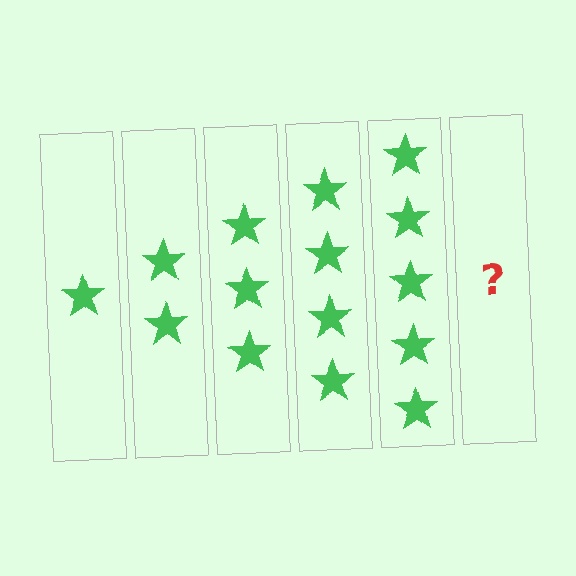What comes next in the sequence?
The next element should be 6 stars.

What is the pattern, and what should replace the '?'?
The pattern is that each step adds one more star. The '?' should be 6 stars.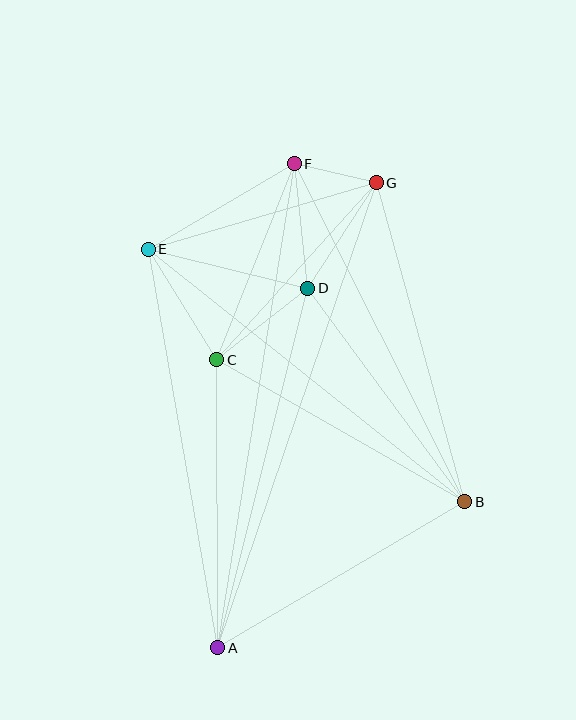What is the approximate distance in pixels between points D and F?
The distance between D and F is approximately 125 pixels.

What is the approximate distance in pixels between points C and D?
The distance between C and D is approximately 116 pixels.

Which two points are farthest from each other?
Points A and G are farthest from each other.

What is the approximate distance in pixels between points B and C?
The distance between B and C is approximately 286 pixels.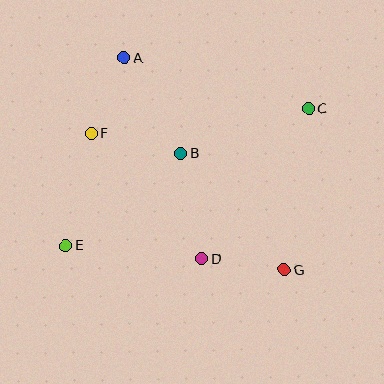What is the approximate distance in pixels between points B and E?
The distance between B and E is approximately 148 pixels.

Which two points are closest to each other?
Points A and F are closest to each other.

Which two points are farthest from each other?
Points C and E are farthest from each other.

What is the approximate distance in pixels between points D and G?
The distance between D and G is approximately 83 pixels.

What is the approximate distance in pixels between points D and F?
The distance between D and F is approximately 168 pixels.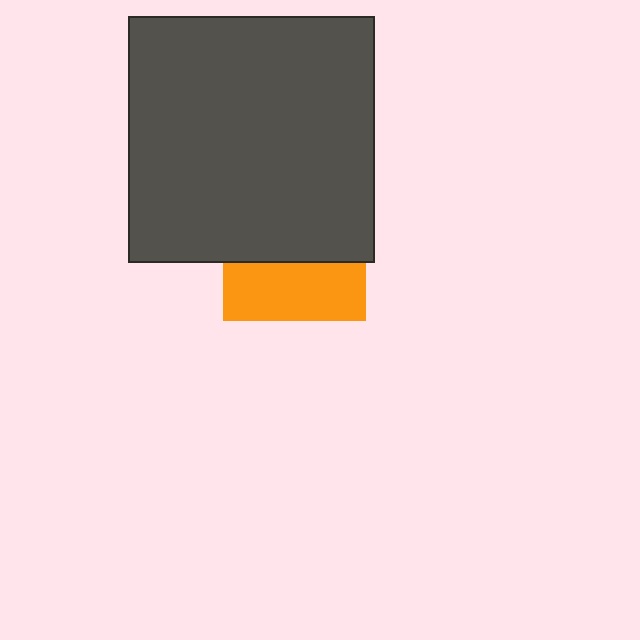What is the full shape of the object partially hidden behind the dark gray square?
The partially hidden object is an orange square.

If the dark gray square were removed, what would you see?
You would see the complete orange square.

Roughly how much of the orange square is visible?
A small part of it is visible (roughly 41%).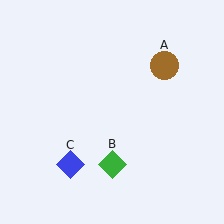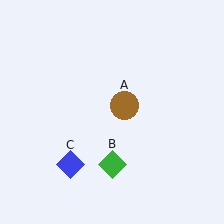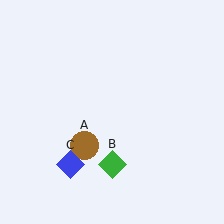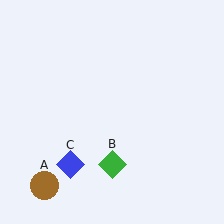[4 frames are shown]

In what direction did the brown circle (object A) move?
The brown circle (object A) moved down and to the left.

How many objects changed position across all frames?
1 object changed position: brown circle (object A).